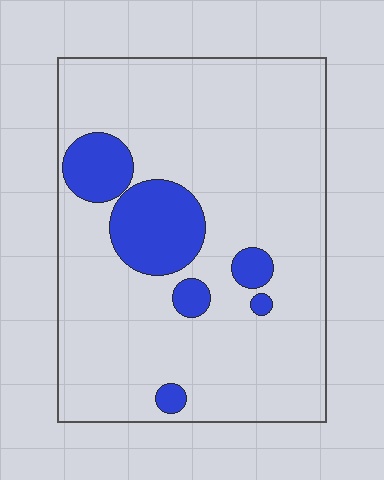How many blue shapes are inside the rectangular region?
6.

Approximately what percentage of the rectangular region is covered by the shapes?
Approximately 15%.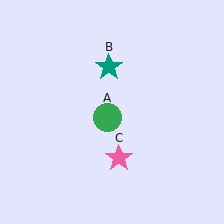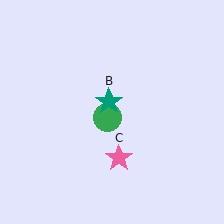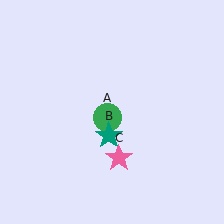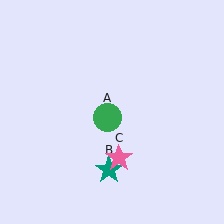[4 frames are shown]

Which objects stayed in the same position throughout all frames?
Green circle (object A) and pink star (object C) remained stationary.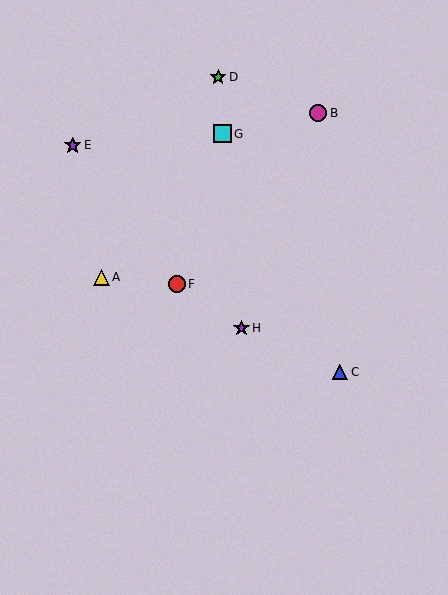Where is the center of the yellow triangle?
The center of the yellow triangle is at (101, 277).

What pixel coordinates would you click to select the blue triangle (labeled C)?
Click at (340, 372) to select the blue triangle C.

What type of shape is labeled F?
Shape F is a red circle.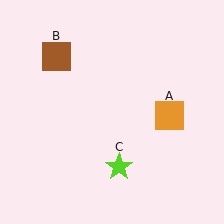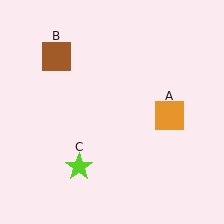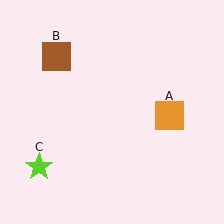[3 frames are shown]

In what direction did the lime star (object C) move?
The lime star (object C) moved left.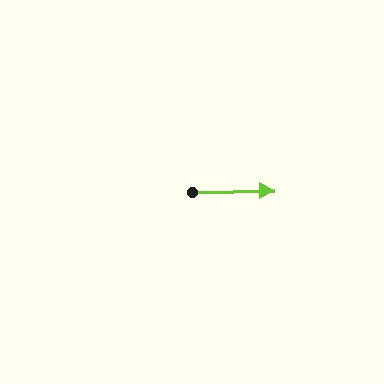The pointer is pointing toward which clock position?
Roughly 3 o'clock.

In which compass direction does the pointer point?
East.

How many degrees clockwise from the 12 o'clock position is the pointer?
Approximately 89 degrees.